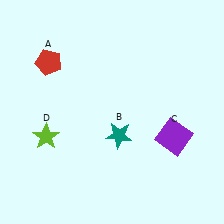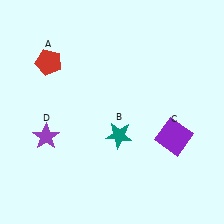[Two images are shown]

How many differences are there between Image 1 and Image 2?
There is 1 difference between the two images.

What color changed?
The star (D) changed from lime in Image 1 to purple in Image 2.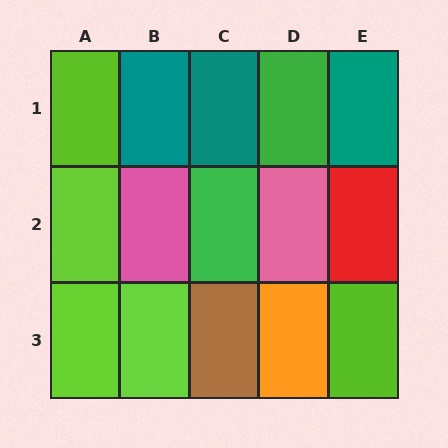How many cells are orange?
1 cell is orange.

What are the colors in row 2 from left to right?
Lime, pink, green, pink, red.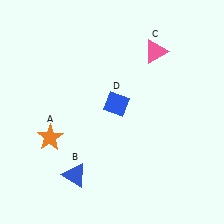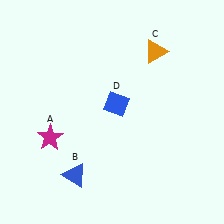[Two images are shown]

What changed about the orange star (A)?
In Image 1, A is orange. In Image 2, it changed to magenta.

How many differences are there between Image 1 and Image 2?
There are 2 differences between the two images.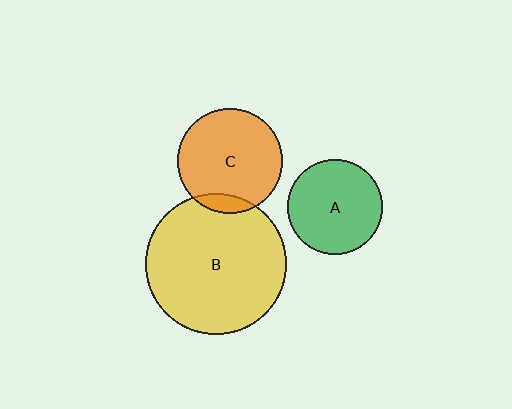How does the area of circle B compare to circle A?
Approximately 2.2 times.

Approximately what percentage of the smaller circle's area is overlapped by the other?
Approximately 10%.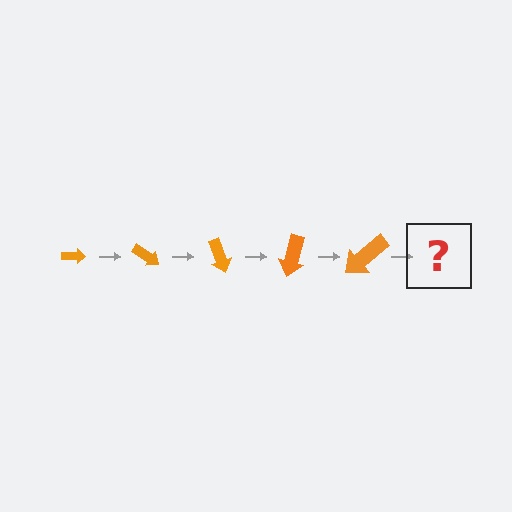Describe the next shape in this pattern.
It should be an arrow, larger than the previous one and rotated 175 degrees from the start.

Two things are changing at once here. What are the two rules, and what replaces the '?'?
The two rules are that the arrow grows larger each step and it rotates 35 degrees each step. The '?' should be an arrow, larger than the previous one and rotated 175 degrees from the start.